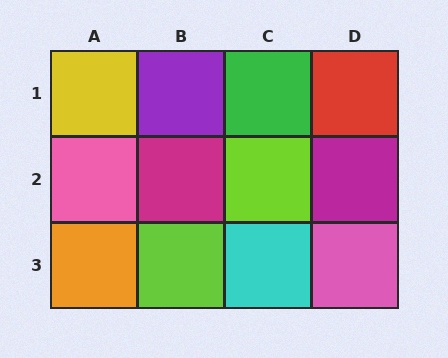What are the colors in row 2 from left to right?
Pink, magenta, lime, magenta.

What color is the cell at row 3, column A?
Orange.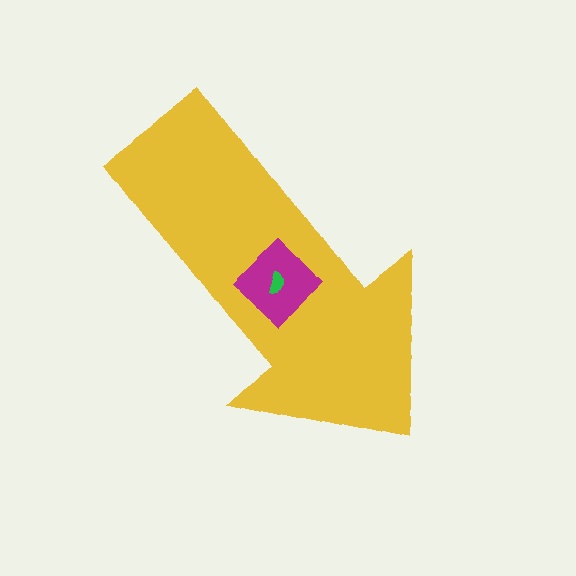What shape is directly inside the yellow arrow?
The magenta diamond.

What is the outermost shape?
The yellow arrow.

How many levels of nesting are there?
3.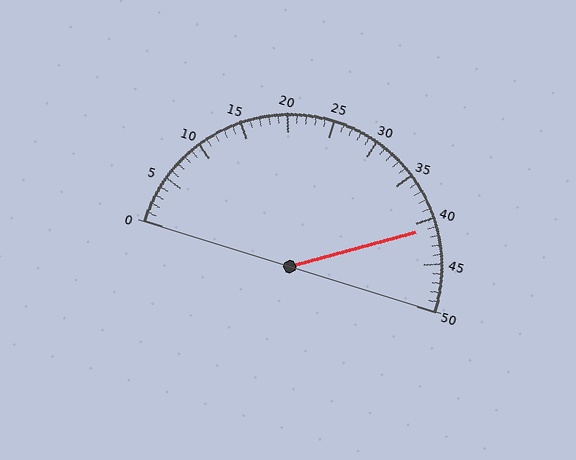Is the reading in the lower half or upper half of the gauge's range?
The reading is in the upper half of the range (0 to 50).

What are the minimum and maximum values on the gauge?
The gauge ranges from 0 to 50.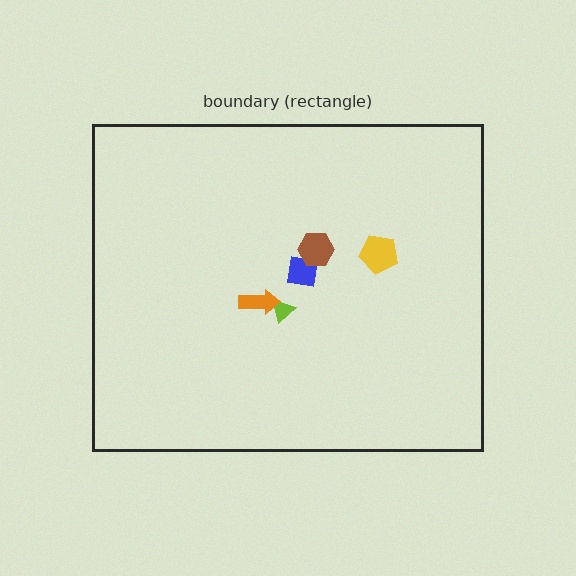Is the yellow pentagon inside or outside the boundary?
Inside.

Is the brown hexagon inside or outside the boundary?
Inside.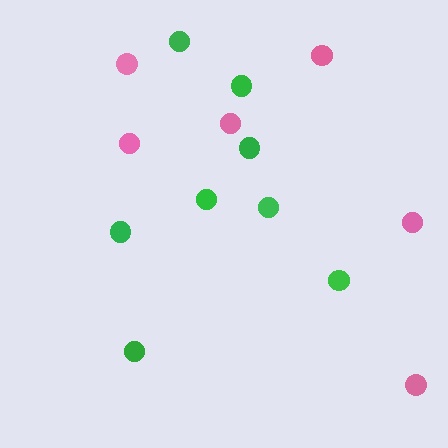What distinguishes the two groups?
There are 2 groups: one group of green circles (8) and one group of pink circles (6).